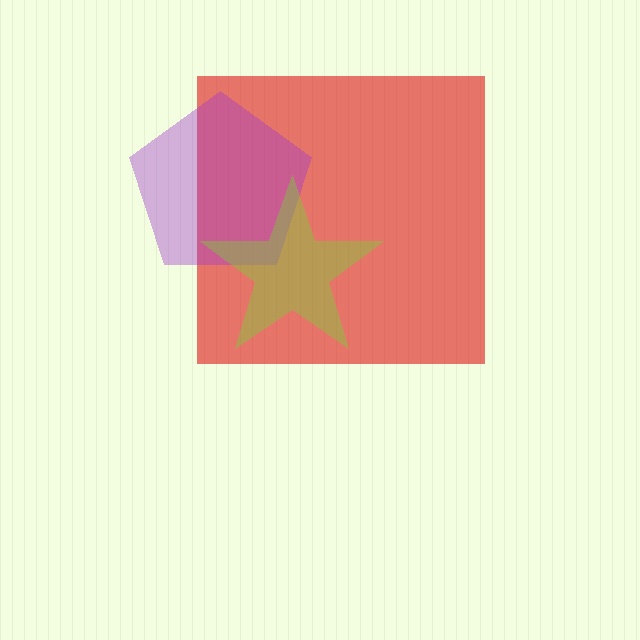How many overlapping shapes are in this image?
There are 3 overlapping shapes in the image.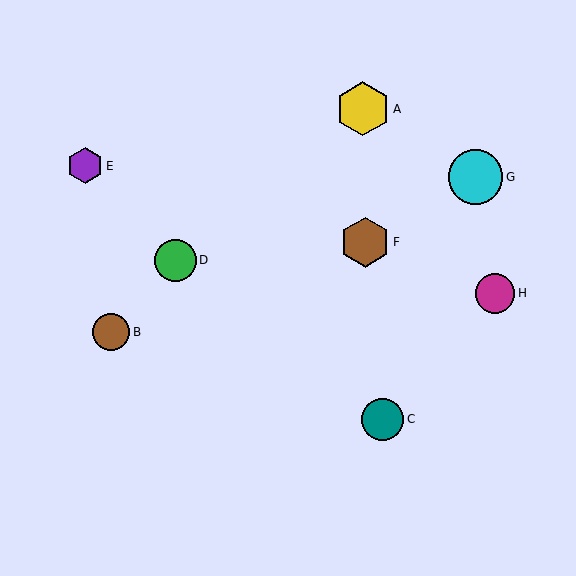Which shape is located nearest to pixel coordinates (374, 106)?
The yellow hexagon (labeled A) at (363, 109) is nearest to that location.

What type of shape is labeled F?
Shape F is a brown hexagon.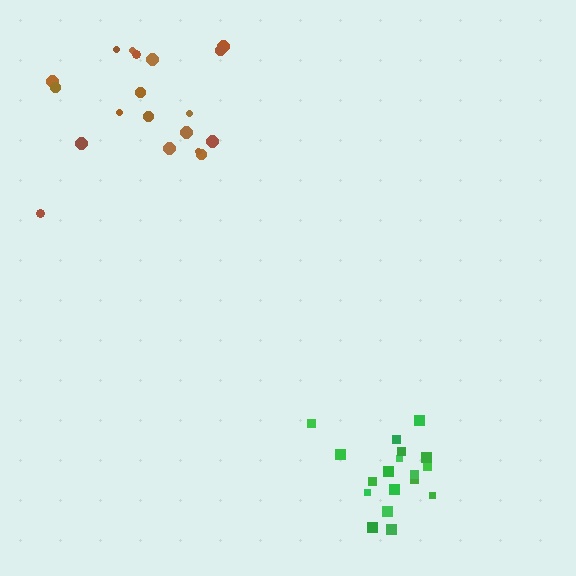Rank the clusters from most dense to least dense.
green, brown.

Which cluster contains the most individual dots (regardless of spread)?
Brown (19).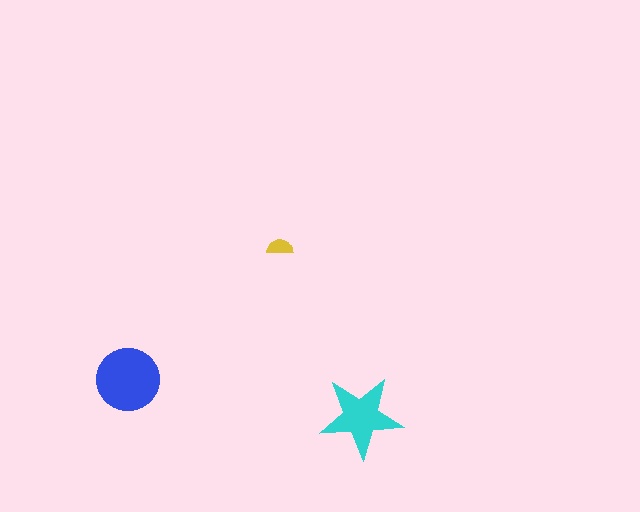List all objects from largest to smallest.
The blue circle, the cyan star, the yellow semicircle.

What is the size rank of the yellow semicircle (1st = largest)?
3rd.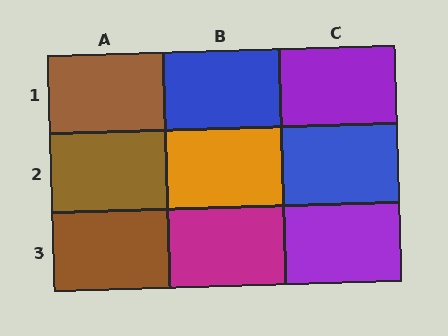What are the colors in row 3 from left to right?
Brown, magenta, purple.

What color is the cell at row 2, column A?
Brown.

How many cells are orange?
1 cell is orange.